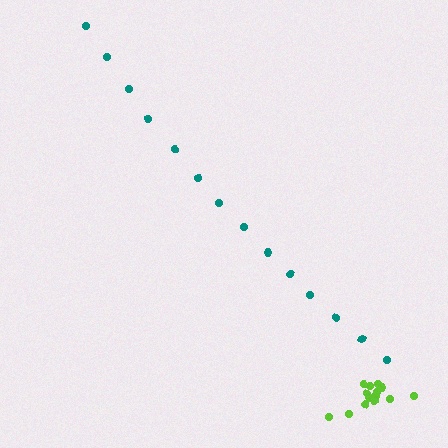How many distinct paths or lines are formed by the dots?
There are 2 distinct paths.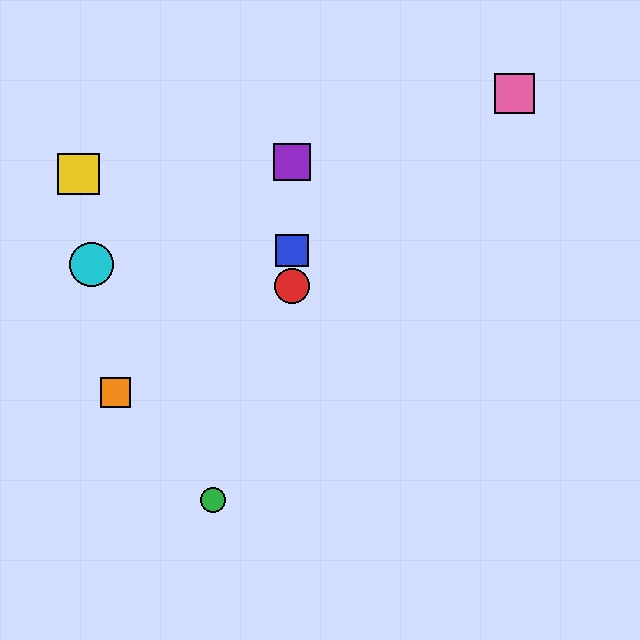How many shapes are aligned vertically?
3 shapes (the red circle, the blue square, the purple square) are aligned vertically.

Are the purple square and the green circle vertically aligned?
No, the purple square is at x≈292 and the green circle is at x≈213.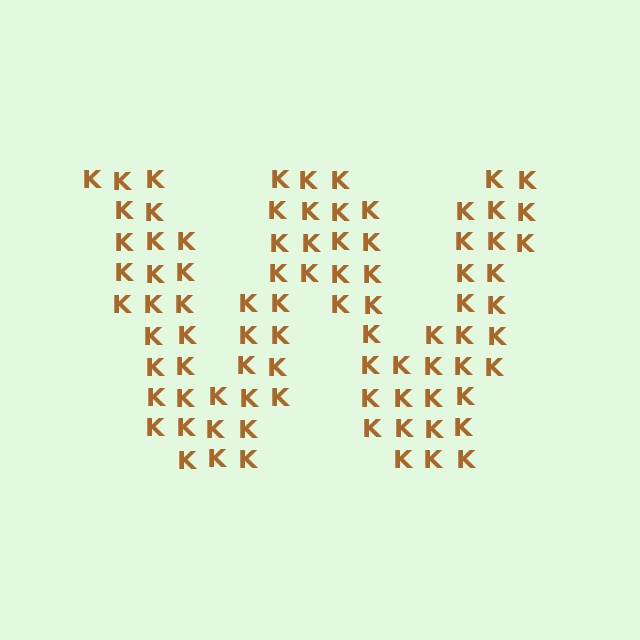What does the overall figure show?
The overall figure shows the letter W.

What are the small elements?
The small elements are letter K's.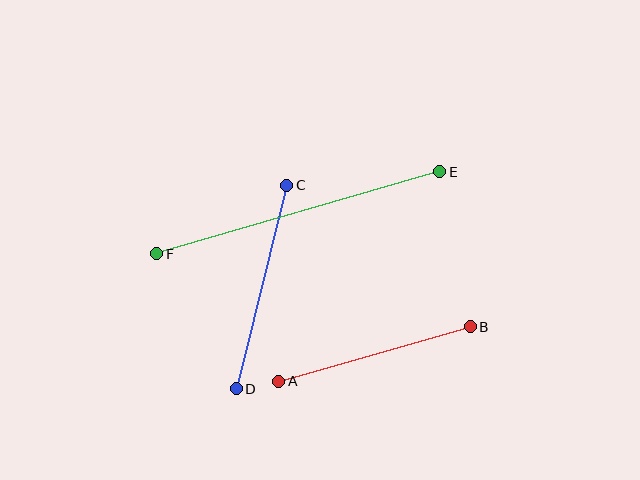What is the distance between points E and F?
The distance is approximately 294 pixels.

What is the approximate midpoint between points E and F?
The midpoint is at approximately (298, 213) pixels.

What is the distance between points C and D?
The distance is approximately 210 pixels.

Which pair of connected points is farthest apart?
Points E and F are farthest apart.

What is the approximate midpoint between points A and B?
The midpoint is at approximately (375, 354) pixels.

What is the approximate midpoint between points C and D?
The midpoint is at approximately (262, 287) pixels.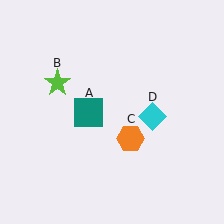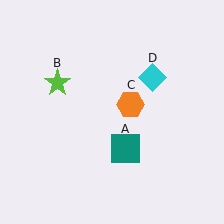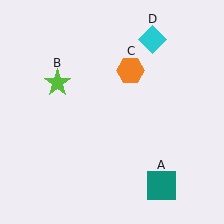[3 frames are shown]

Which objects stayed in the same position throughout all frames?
Lime star (object B) remained stationary.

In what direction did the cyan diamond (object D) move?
The cyan diamond (object D) moved up.